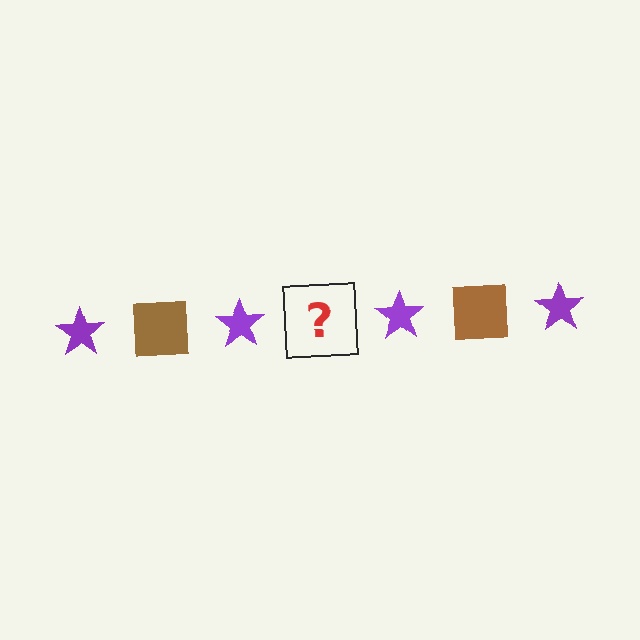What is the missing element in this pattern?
The missing element is a brown square.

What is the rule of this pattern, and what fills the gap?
The rule is that the pattern alternates between purple star and brown square. The gap should be filled with a brown square.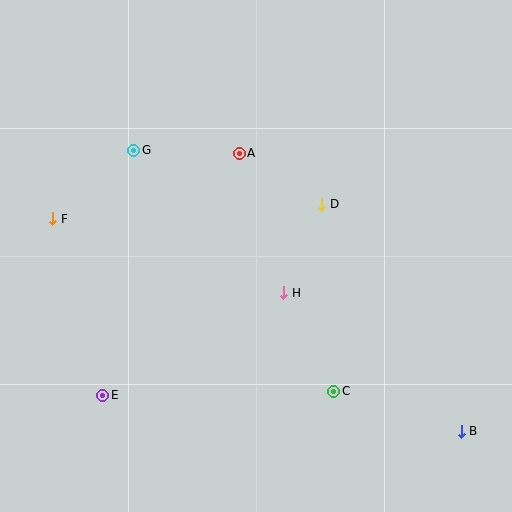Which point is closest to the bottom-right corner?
Point B is closest to the bottom-right corner.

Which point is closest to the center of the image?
Point H at (284, 293) is closest to the center.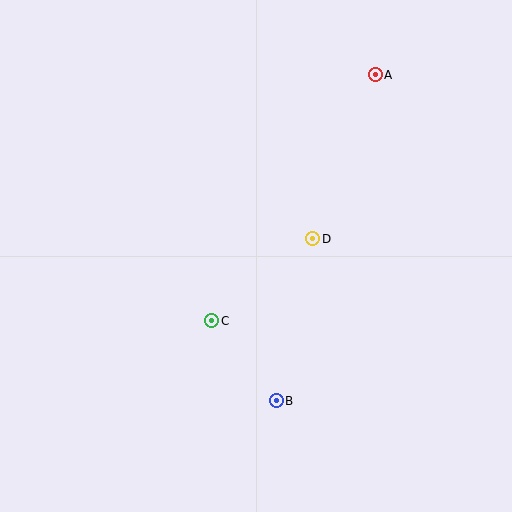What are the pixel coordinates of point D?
Point D is at (313, 239).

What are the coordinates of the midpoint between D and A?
The midpoint between D and A is at (344, 157).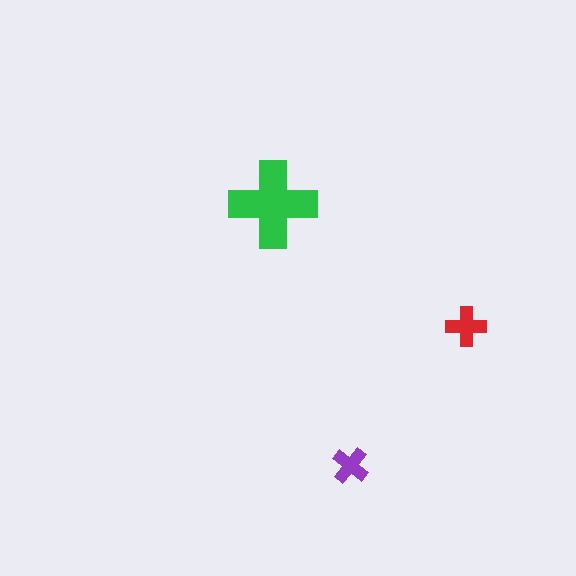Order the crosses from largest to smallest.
the green one, the red one, the purple one.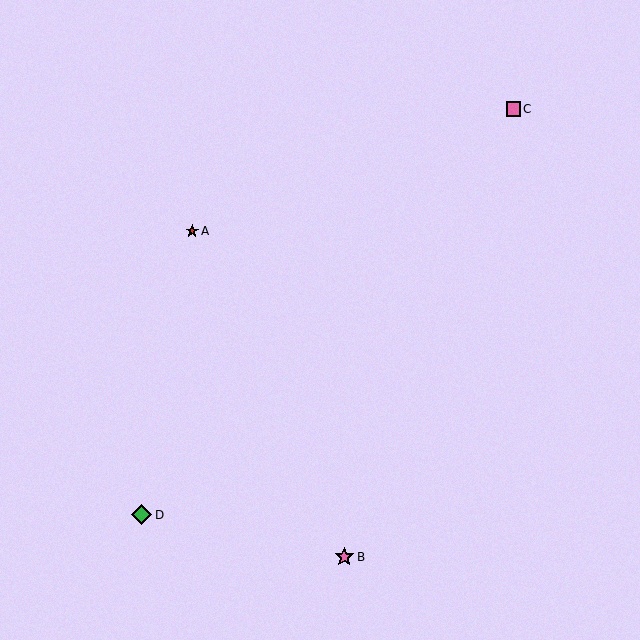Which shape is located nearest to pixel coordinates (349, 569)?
The pink star (labeled B) at (344, 557) is nearest to that location.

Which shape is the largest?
The green diamond (labeled D) is the largest.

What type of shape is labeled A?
Shape A is a red star.